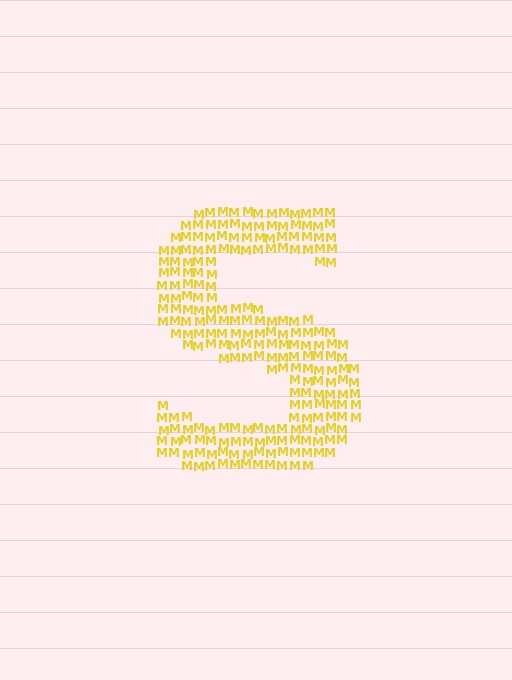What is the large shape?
The large shape is the letter S.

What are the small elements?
The small elements are letter M's.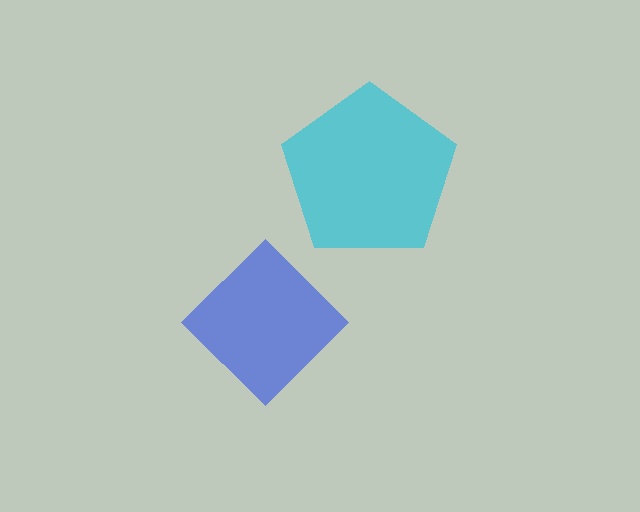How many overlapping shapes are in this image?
There are 2 overlapping shapes in the image.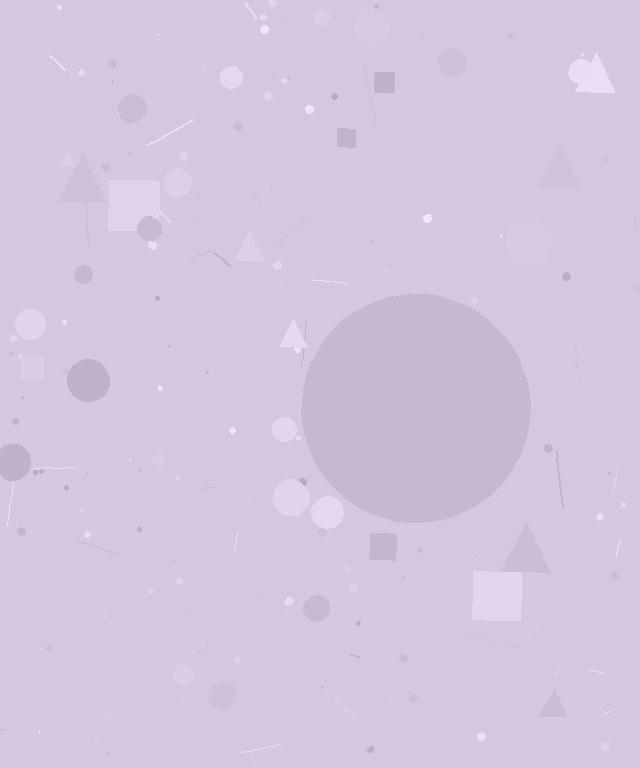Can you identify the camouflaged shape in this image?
The camouflaged shape is a circle.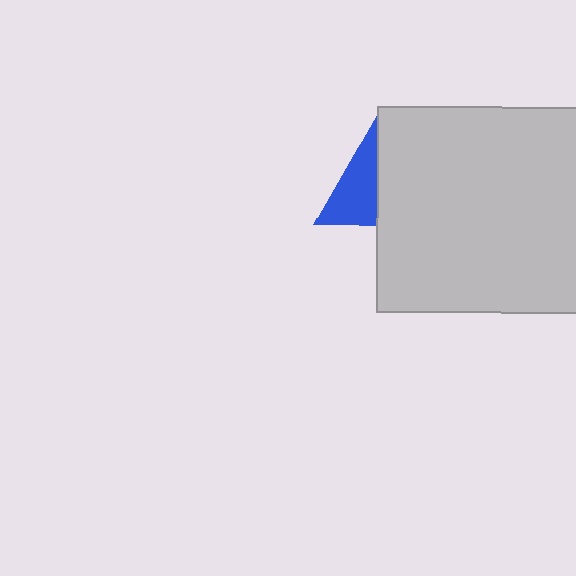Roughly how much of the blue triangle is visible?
A small part of it is visible (roughly 41%).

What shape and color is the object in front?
The object in front is a light gray rectangle.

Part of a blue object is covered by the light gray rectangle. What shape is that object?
It is a triangle.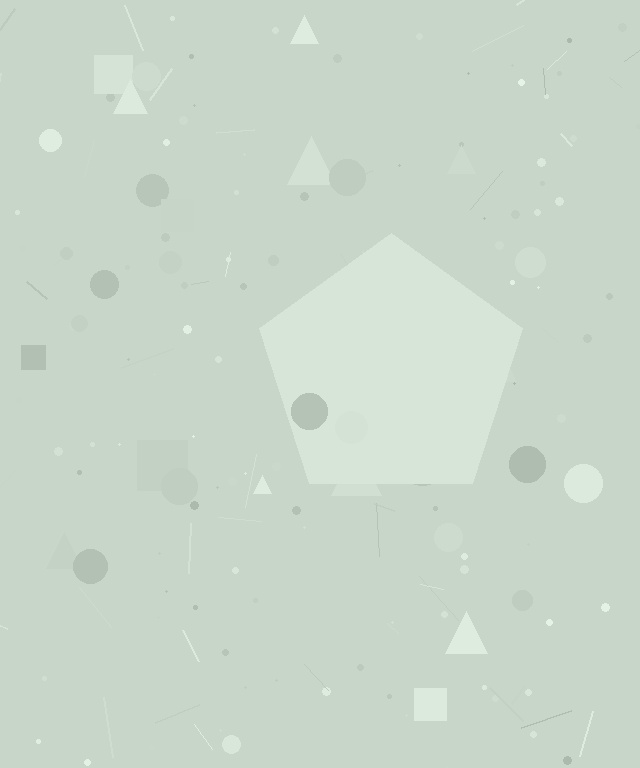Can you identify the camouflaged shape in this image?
The camouflaged shape is a pentagon.